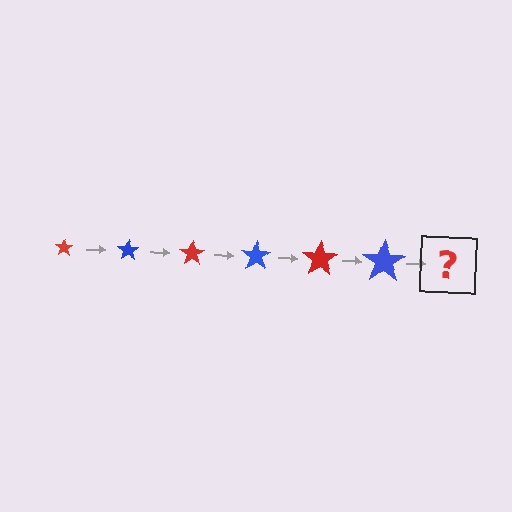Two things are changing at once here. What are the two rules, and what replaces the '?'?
The two rules are that the star grows larger each step and the color cycles through red and blue. The '?' should be a red star, larger than the previous one.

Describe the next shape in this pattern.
It should be a red star, larger than the previous one.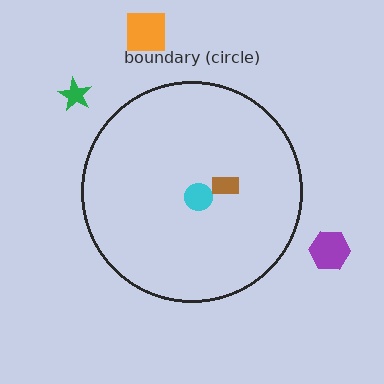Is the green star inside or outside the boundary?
Outside.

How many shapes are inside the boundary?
2 inside, 3 outside.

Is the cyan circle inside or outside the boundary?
Inside.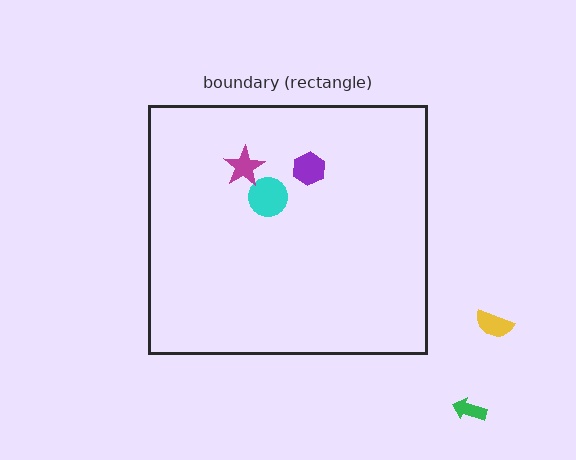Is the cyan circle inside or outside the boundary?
Inside.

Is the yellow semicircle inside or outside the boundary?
Outside.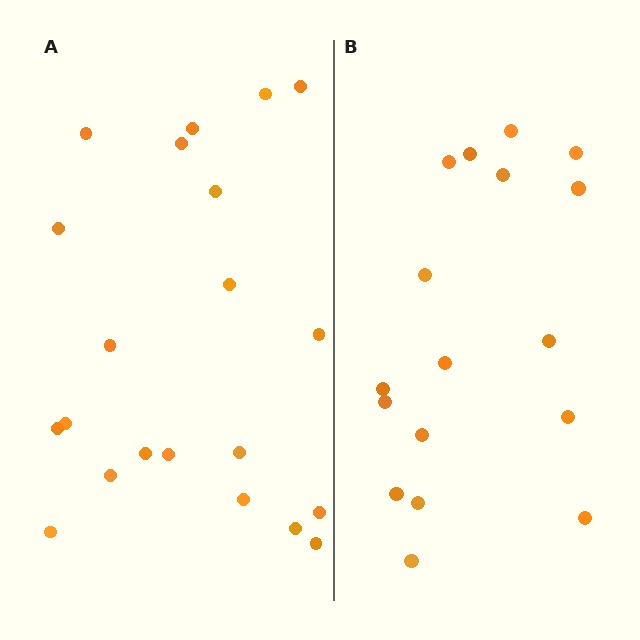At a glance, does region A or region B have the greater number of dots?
Region A (the left region) has more dots.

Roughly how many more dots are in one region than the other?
Region A has about 4 more dots than region B.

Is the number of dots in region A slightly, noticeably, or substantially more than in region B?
Region A has only slightly more — the two regions are fairly close. The ratio is roughly 1.2 to 1.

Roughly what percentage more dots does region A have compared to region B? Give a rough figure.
About 25% more.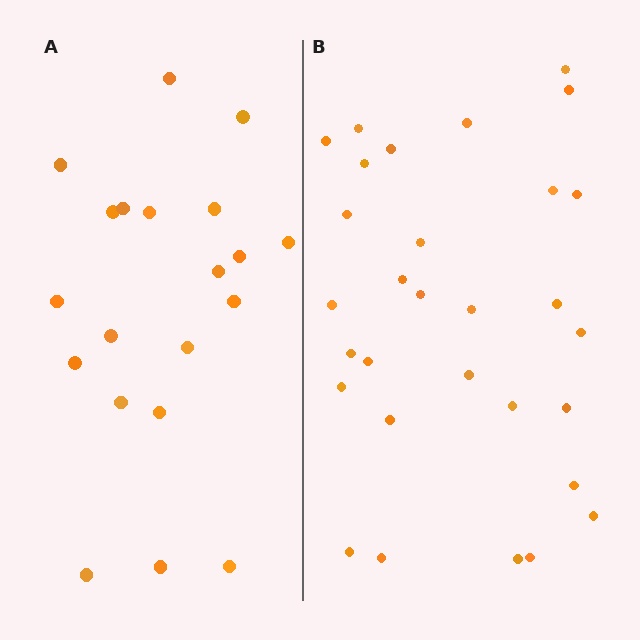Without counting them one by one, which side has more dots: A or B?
Region B (the right region) has more dots.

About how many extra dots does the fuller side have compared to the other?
Region B has roughly 10 or so more dots than region A.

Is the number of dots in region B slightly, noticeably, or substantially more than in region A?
Region B has substantially more. The ratio is roughly 1.5 to 1.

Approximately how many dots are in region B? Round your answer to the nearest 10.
About 30 dots.